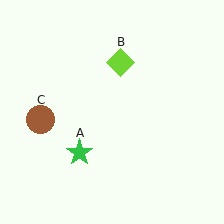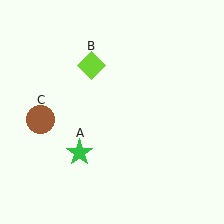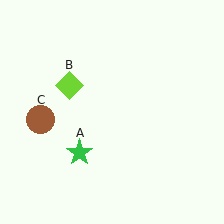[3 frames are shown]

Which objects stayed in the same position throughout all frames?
Green star (object A) and brown circle (object C) remained stationary.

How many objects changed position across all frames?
1 object changed position: lime diamond (object B).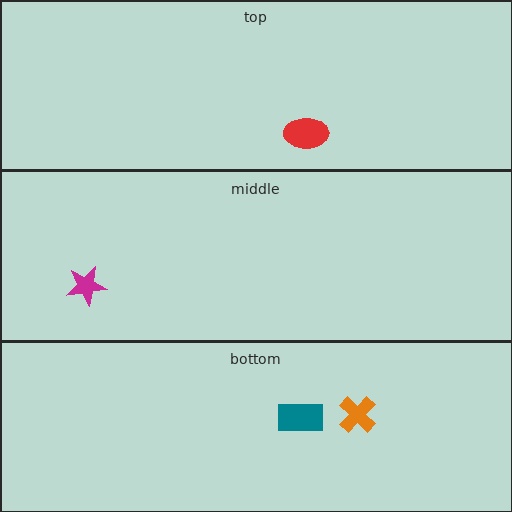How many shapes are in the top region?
1.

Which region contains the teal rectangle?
The bottom region.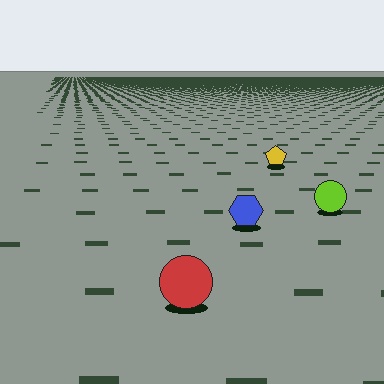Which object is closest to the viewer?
The red circle is closest. The texture marks near it are larger and more spread out.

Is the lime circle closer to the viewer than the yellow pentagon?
Yes. The lime circle is closer — you can tell from the texture gradient: the ground texture is coarser near it.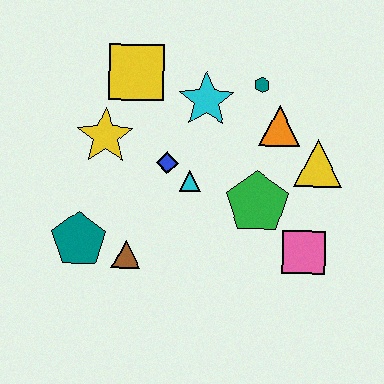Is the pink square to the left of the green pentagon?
No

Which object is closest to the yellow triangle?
The orange triangle is closest to the yellow triangle.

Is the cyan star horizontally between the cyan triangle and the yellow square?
No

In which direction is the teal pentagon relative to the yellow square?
The teal pentagon is below the yellow square.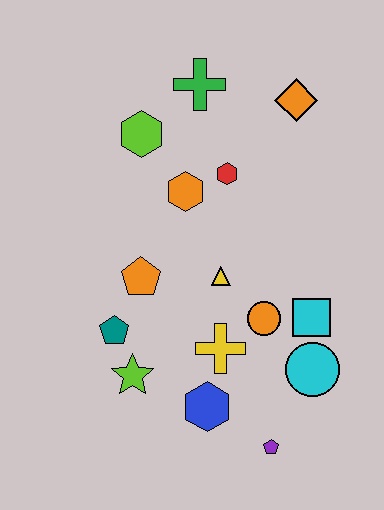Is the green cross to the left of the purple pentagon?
Yes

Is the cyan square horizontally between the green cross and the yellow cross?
No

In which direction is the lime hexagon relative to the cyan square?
The lime hexagon is above the cyan square.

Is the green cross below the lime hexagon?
No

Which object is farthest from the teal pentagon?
The orange diamond is farthest from the teal pentagon.